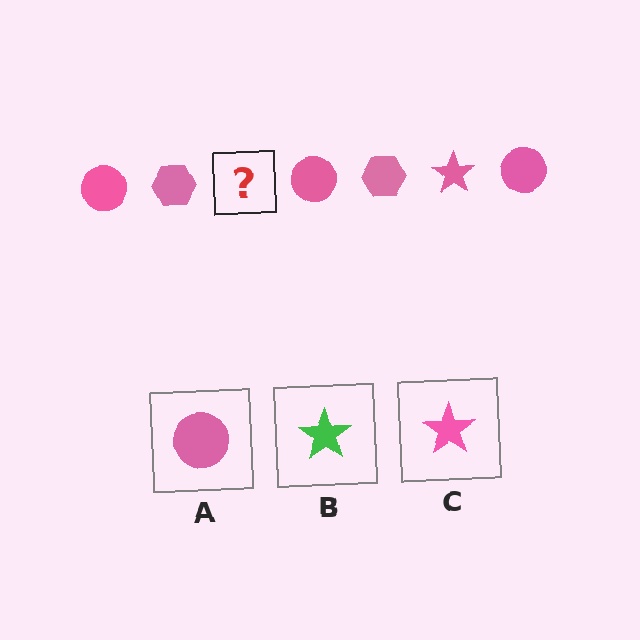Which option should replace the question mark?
Option C.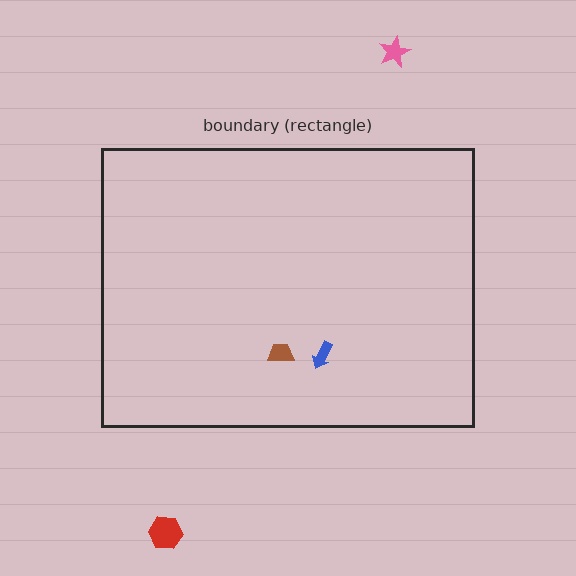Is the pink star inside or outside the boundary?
Outside.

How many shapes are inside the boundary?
2 inside, 2 outside.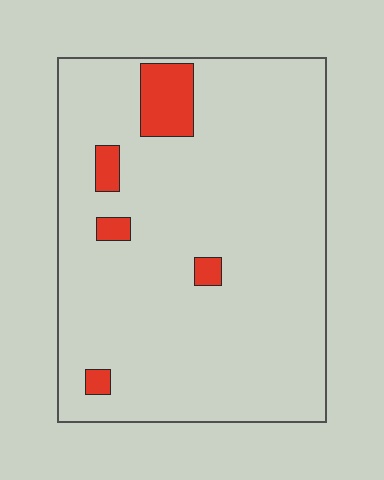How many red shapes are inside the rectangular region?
5.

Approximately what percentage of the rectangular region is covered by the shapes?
Approximately 10%.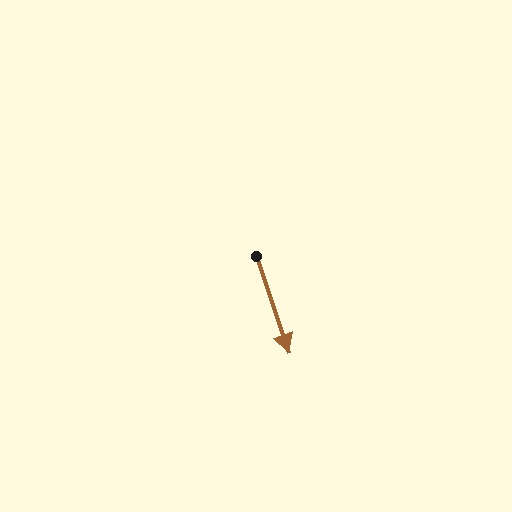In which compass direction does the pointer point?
South.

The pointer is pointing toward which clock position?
Roughly 5 o'clock.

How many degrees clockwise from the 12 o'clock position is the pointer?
Approximately 161 degrees.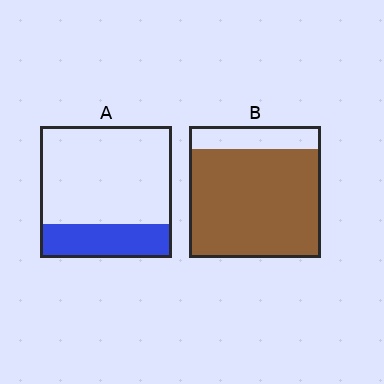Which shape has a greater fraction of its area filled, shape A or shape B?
Shape B.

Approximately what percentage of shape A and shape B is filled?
A is approximately 25% and B is approximately 85%.